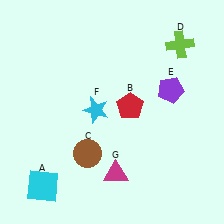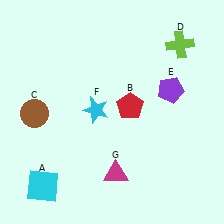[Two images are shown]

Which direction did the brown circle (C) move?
The brown circle (C) moved left.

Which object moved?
The brown circle (C) moved left.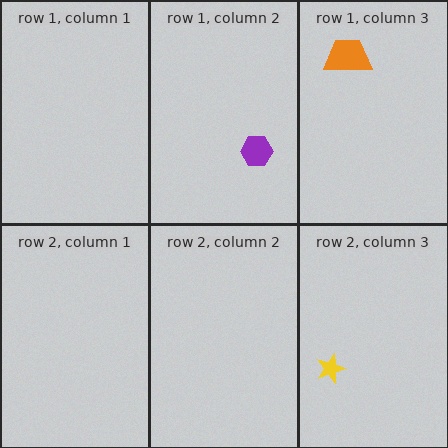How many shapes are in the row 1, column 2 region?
1.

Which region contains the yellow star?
The row 2, column 3 region.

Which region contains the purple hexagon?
The row 1, column 2 region.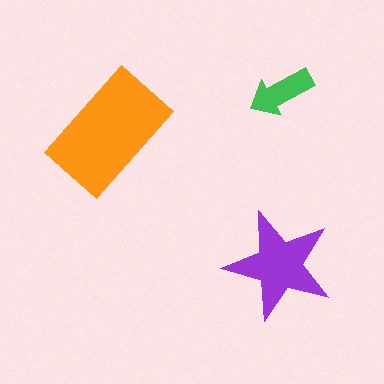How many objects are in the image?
There are 3 objects in the image.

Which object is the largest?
The orange rectangle.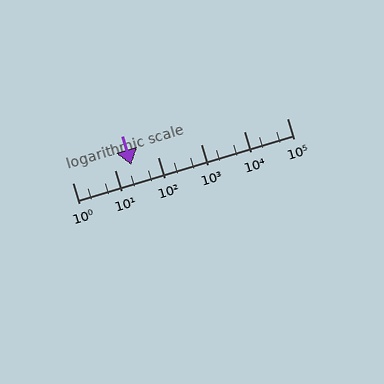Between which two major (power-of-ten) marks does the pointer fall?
The pointer is between 10 and 100.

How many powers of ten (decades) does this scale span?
The scale spans 5 decades, from 1 to 100000.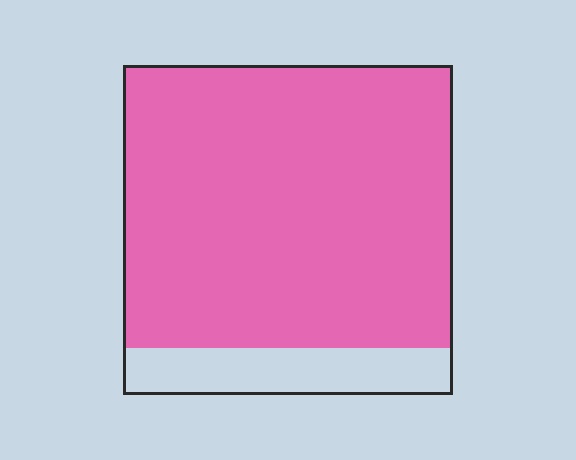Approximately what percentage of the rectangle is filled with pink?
Approximately 85%.